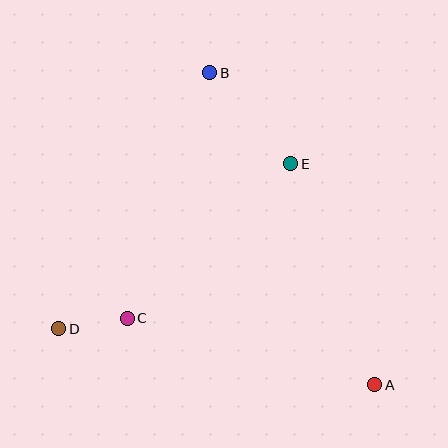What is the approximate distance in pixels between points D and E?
The distance between D and E is approximately 285 pixels.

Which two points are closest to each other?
Points C and D are closest to each other.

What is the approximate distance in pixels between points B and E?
The distance between B and E is approximately 122 pixels.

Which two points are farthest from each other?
Points A and B are farthest from each other.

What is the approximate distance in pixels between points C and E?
The distance between C and E is approximately 225 pixels.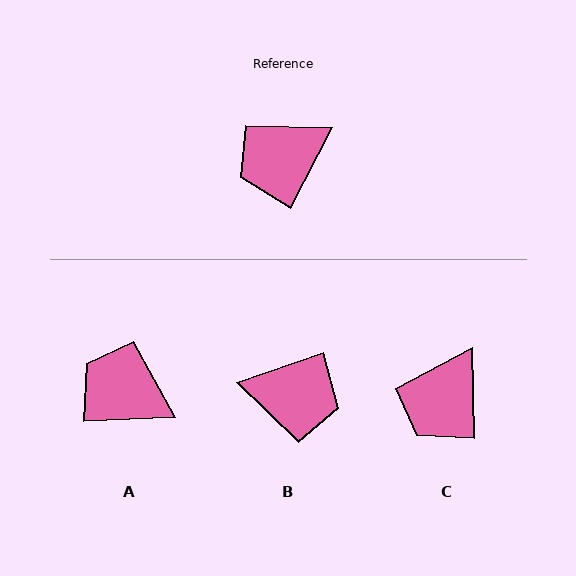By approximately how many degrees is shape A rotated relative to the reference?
Approximately 61 degrees clockwise.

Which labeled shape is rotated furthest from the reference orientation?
B, about 136 degrees away.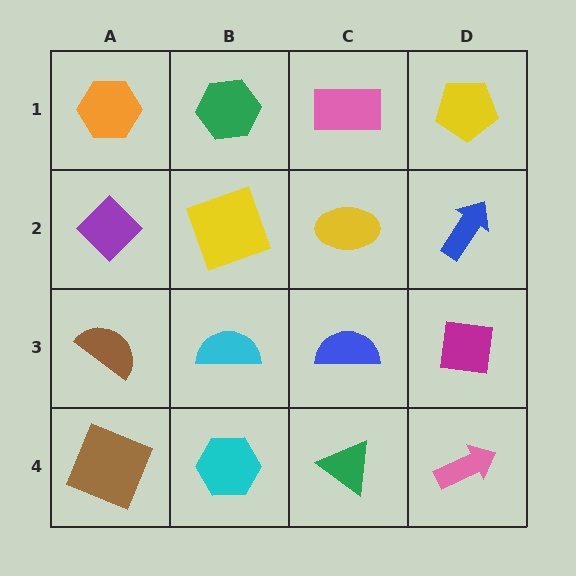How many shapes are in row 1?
4 shapes.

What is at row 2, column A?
A purple diamond.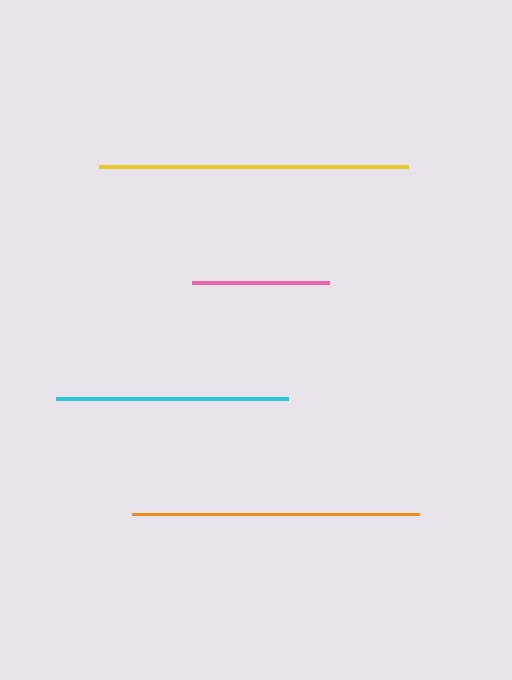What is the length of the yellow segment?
The yellow segment is approximately 309 pixels long.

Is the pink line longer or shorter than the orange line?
The orange line is longer than the pink line.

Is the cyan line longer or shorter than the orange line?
The orange line is longer than the cyan line.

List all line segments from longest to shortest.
From longest to shortest: yellow, orange, cyan, pink.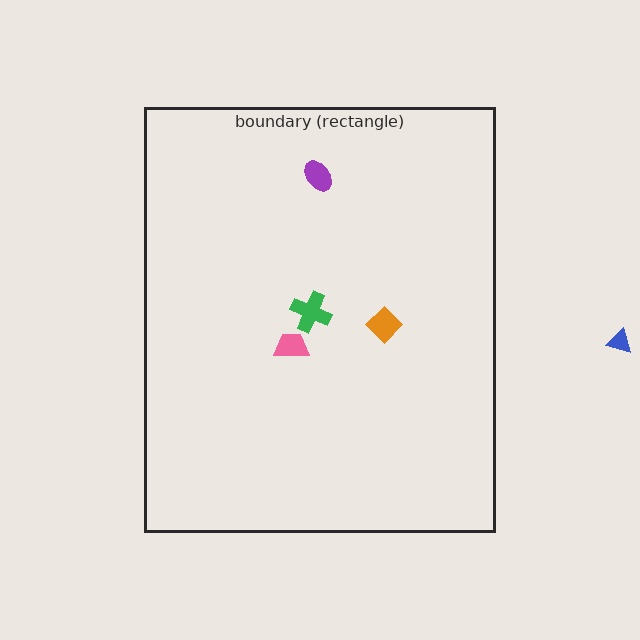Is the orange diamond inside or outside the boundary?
Inside.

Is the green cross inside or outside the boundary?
Inside.